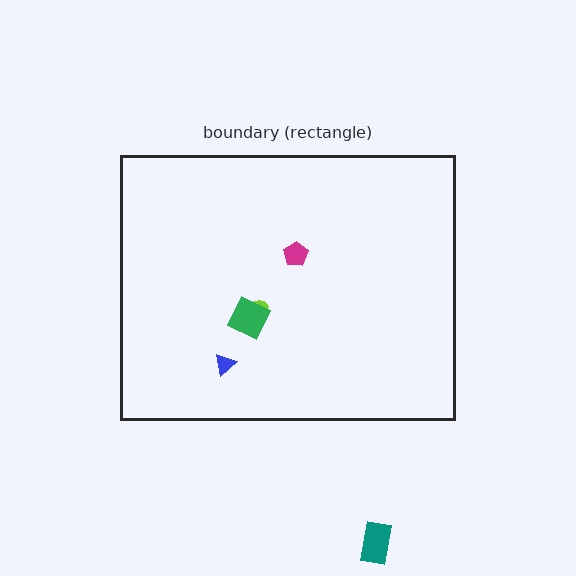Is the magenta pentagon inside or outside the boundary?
Inside.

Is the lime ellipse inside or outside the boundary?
Inside.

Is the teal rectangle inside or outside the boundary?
Outside.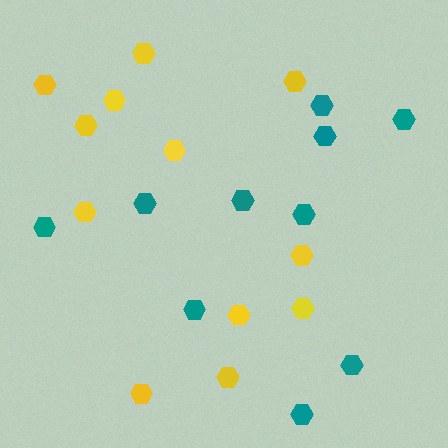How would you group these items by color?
There are 2 groups: one group of yellow hexagons (12) and one group of teal hexagons (10).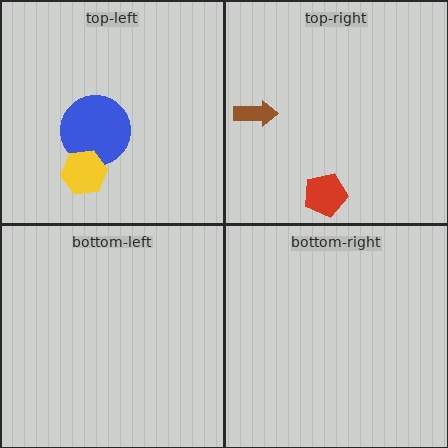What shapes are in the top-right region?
The red pentagon, the brown arrow.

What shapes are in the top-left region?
The blue circle, the yellow hexagon.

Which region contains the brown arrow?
The top-right region.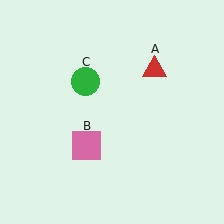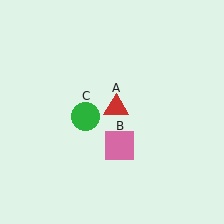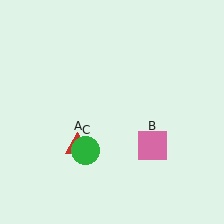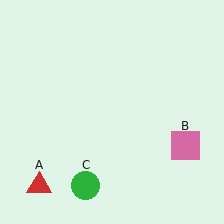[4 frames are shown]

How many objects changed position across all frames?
3 objects changed position: red triangle (object A), pink square (object B), green circle (object C).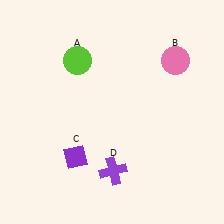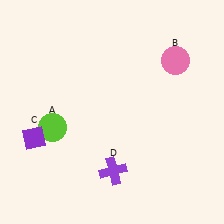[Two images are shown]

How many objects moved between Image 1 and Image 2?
2 objects moved between the two images.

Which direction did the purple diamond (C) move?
The purple diamond (C) moved left.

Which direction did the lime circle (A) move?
The lime circle (A) moved down.